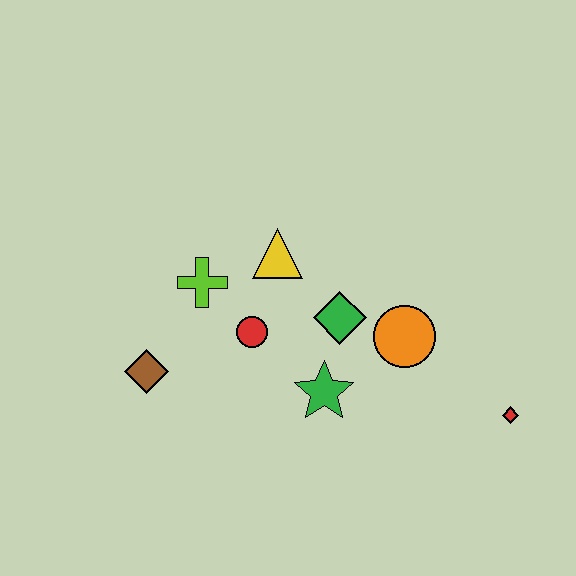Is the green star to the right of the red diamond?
No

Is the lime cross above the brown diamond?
Yes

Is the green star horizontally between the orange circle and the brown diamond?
Yes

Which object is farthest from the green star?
The red diamond is farthest from the green star.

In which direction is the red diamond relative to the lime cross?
The red diamond is to the right of the lime cross.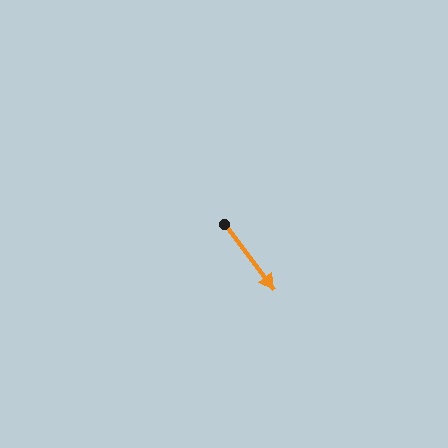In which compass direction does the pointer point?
Southeast.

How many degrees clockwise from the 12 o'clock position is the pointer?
Approximately 143 degrees.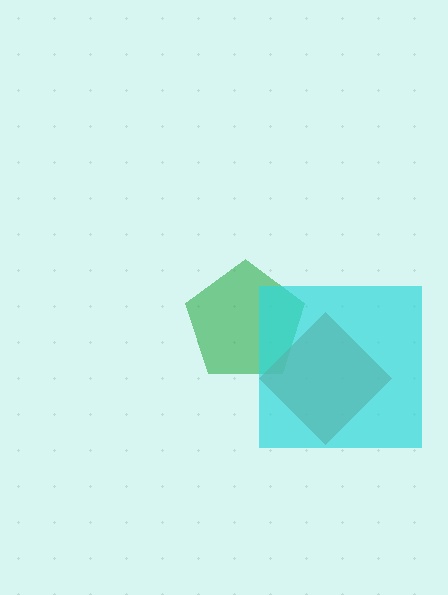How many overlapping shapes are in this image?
There are 3 overlapping shapes in the image.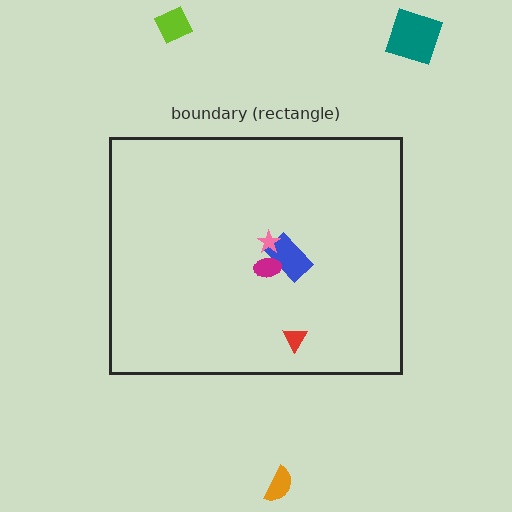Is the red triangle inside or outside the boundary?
Inside.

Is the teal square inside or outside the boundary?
Outside.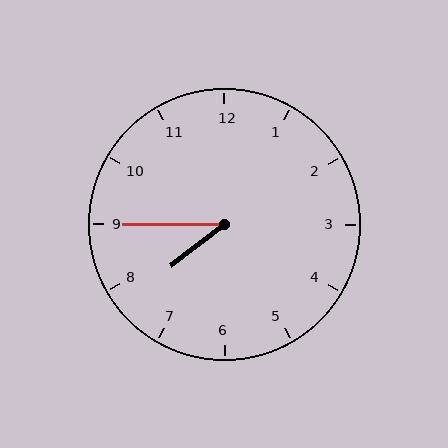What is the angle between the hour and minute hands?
Approximately 38 degrees.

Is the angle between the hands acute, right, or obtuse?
It is acute.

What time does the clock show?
7:45.